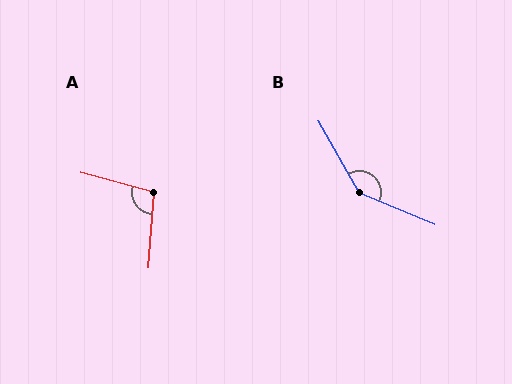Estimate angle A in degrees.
Approximately 101 degrees.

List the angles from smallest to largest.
A (101°), B (142°).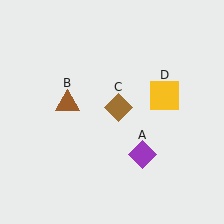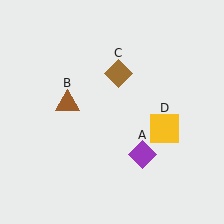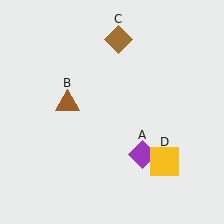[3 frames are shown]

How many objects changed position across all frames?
2 objects changed position: brown diamond (object C), yellow square (object D).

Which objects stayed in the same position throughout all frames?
Purple diamond (object A) and brown triangle (object B) remained stationary.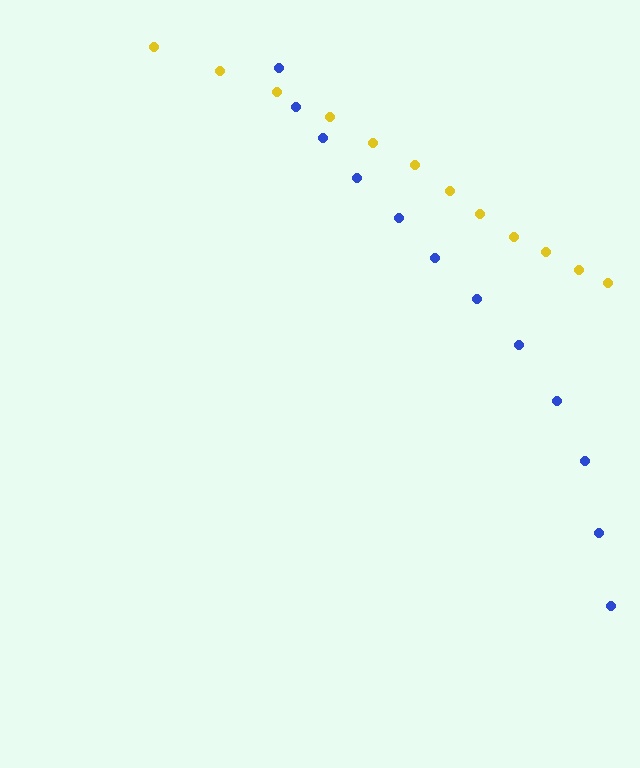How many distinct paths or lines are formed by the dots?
There are 2 distinct paths.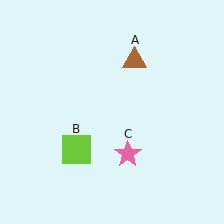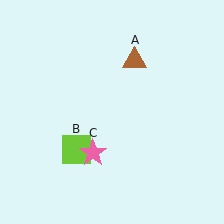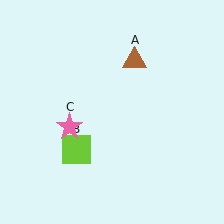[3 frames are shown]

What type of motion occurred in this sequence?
The pink star (object C) rotated clockwise around the center of the scene.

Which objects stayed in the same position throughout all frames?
Brown triangle (object A) and lime square (object B) remained stationary.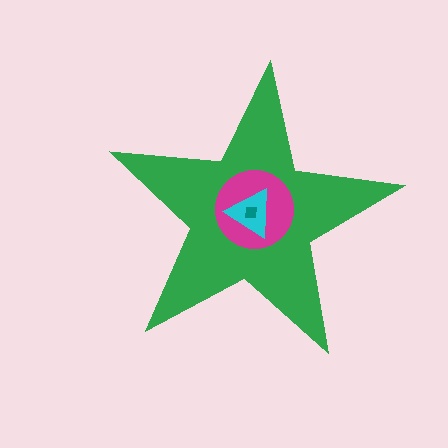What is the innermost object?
The teal square.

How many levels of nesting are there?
4.